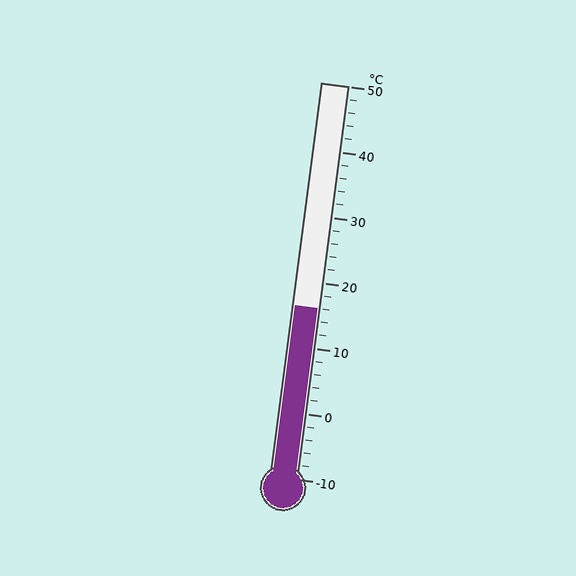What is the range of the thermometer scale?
The thermometer scale ranges from -10°C to 50°C.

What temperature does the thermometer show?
The thermometer shows approximately 16°C.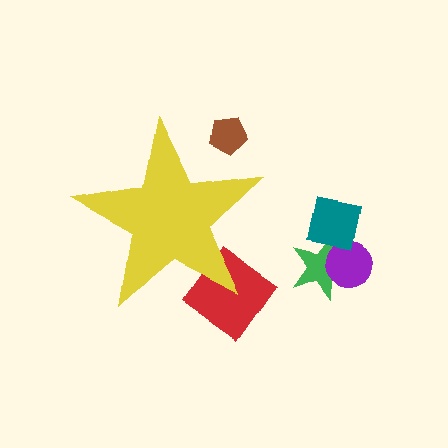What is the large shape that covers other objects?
A yellow star.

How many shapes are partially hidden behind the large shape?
2 shapes are partially hidden.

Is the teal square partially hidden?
No, the teal square is fully visible.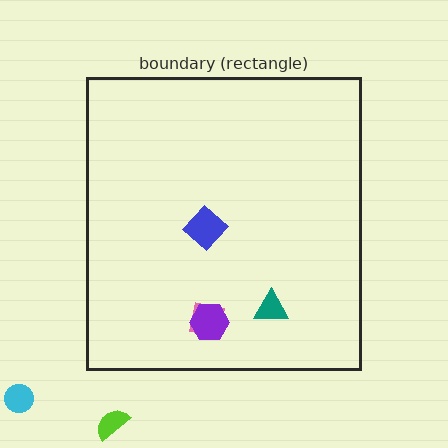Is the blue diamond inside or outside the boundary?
Inside.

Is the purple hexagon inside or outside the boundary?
Inside.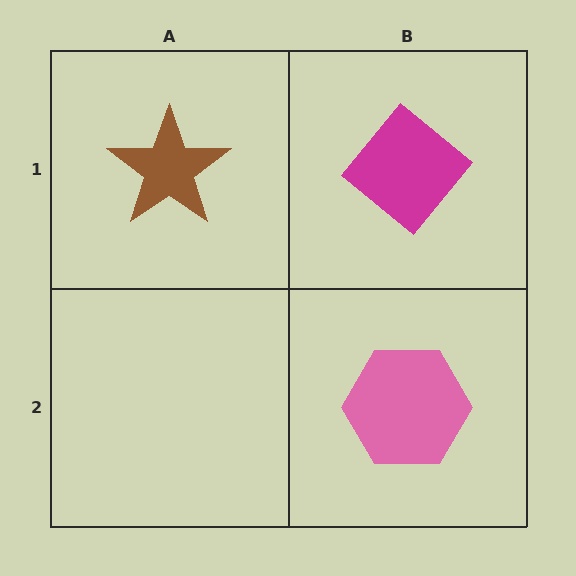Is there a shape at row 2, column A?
No, that cell is empty.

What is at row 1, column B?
A magenta diamond.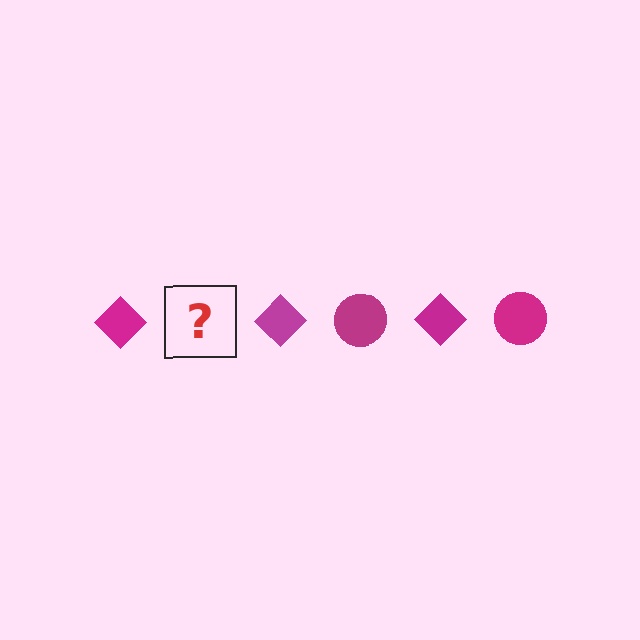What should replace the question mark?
The question mark should be replaced with a magenta circle.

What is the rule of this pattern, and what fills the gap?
The rule is that the pattern cycles through diamond, circle shapes in magenta. The gap should be filled with a magenta circle.